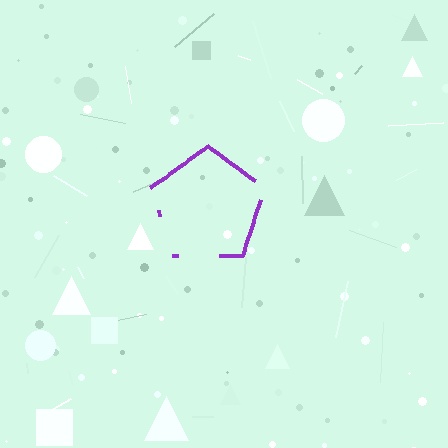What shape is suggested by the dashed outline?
The dashed outline suggests a pentagon.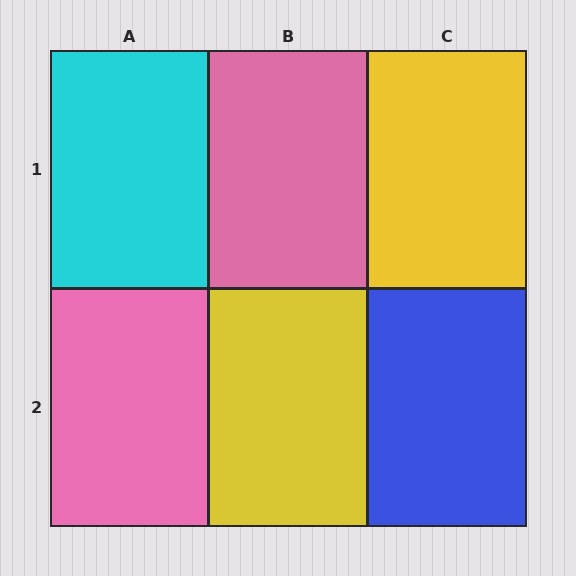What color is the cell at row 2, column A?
Pink.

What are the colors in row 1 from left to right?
Cyan, pink, yellow.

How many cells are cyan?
1 cell is cyan.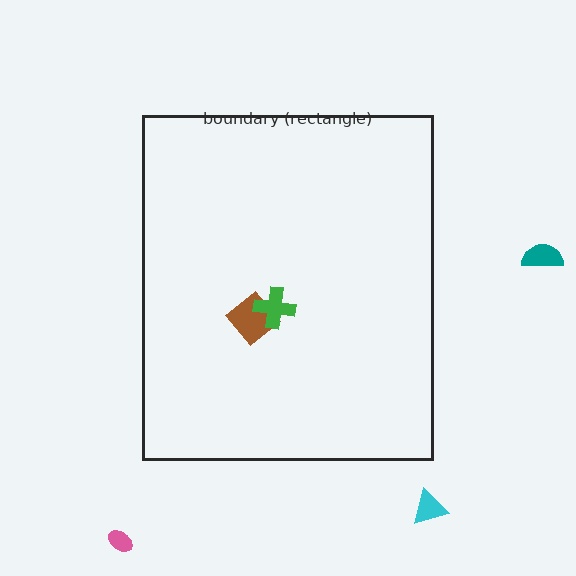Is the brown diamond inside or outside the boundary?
Inside.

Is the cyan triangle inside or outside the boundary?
Outside.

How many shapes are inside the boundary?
2 inside, 3 outside.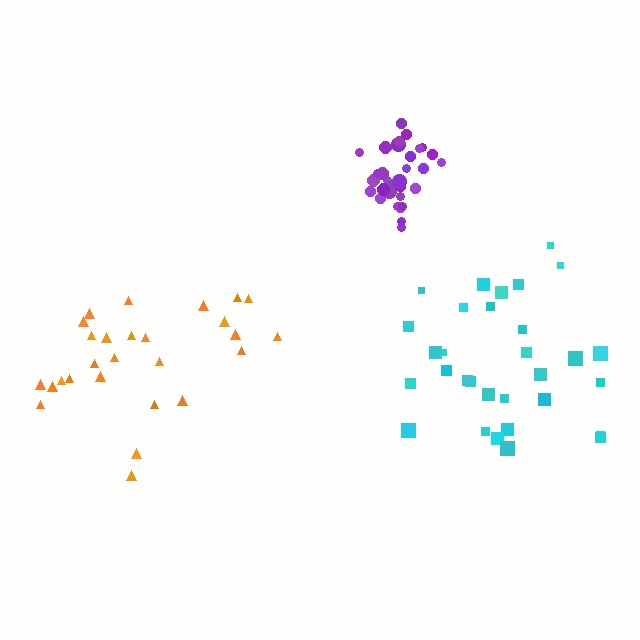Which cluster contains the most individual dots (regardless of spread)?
Purple (32).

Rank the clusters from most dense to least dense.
purple, orange, cyan.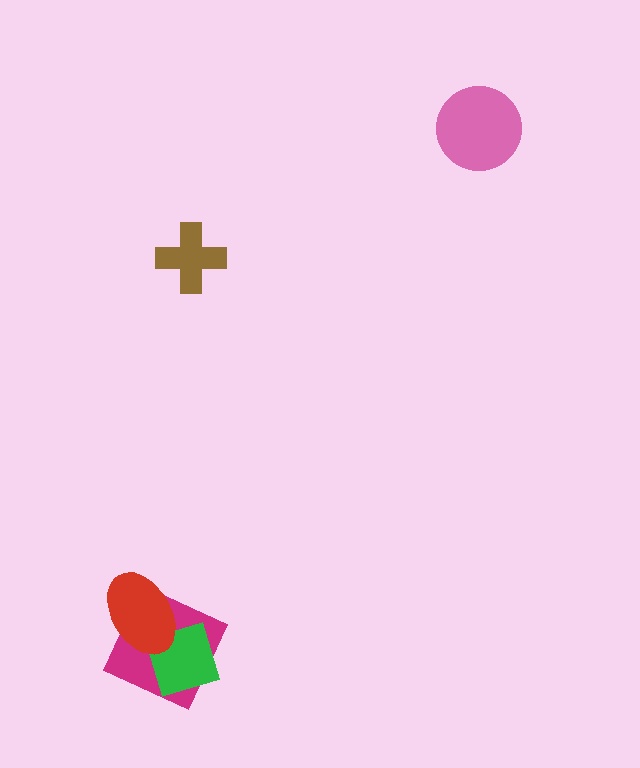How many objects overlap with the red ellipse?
2 objects overlap with the red ellipse.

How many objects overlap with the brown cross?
0 objects overlap with the brown cross.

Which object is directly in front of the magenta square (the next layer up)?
The green diamond is directly in front of the magenta square.